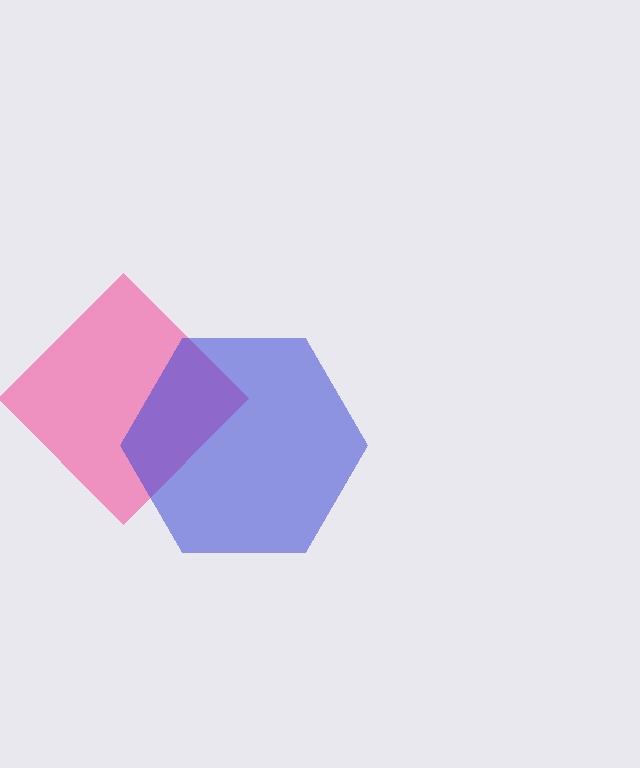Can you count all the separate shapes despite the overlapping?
Yes, there are 2 separate shapes.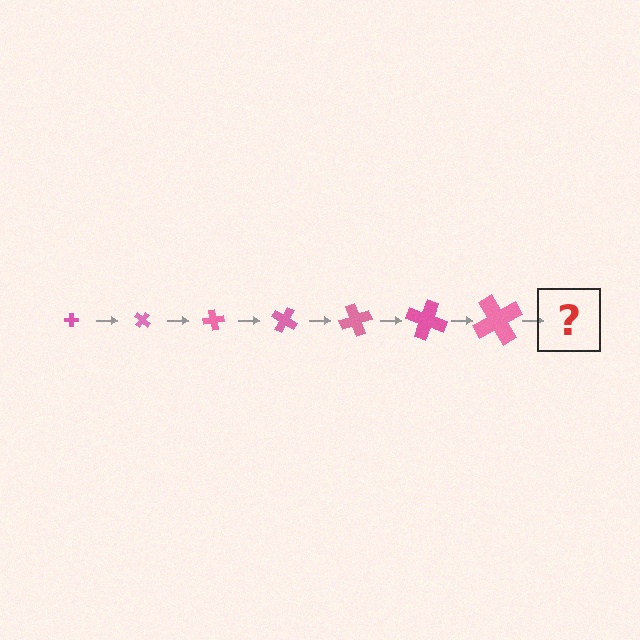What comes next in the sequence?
The next element should be a cross, larger than the previous one and rotated 280 degrees from the start.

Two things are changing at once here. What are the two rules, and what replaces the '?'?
The two rules are that the cross grows larger each step and it rotates 40 degrees each step. The '?' should be a cross, larger than the previous one and rotated 280 degrees from the start.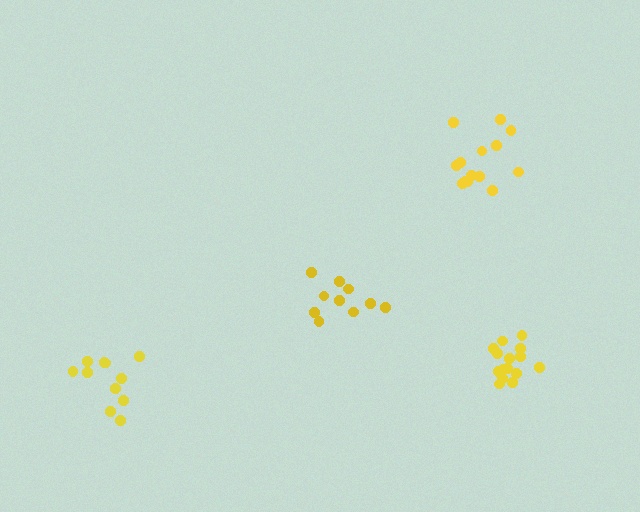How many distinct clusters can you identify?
There are 4 distinct clusters.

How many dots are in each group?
Group 1: 11 dots, Group 2: 10 dots, Group 3: 14 dots, Group 4: 15 dots (50 total).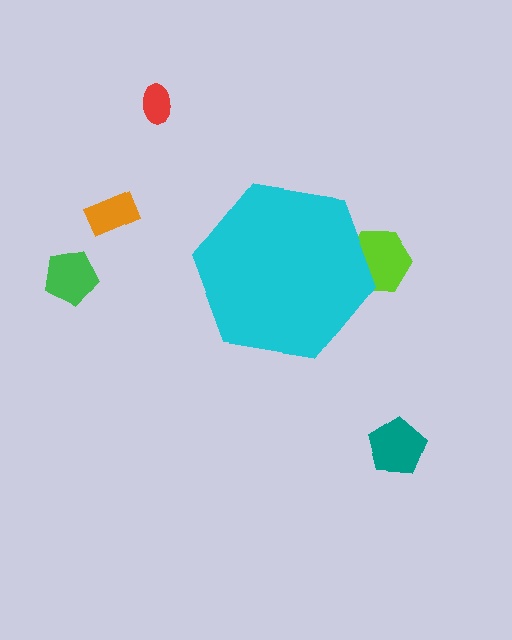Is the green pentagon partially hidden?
No, the green pentagon is fully visible.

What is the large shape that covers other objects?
A cyan hexagon.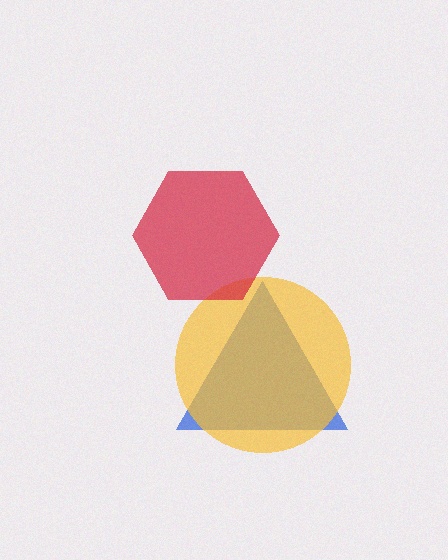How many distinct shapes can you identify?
There are 3 distinct shapes: a blue triangle, a yellow circle, a red hexagon.